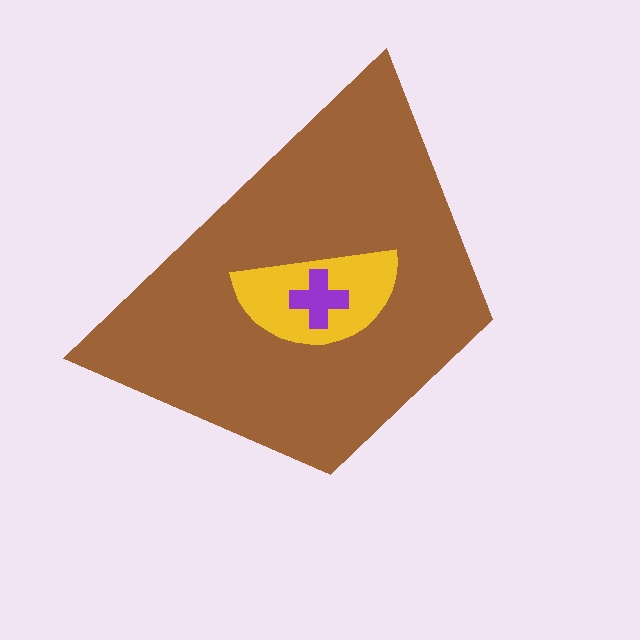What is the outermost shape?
The brown trapezoid.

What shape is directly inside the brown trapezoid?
The yellow semicircle.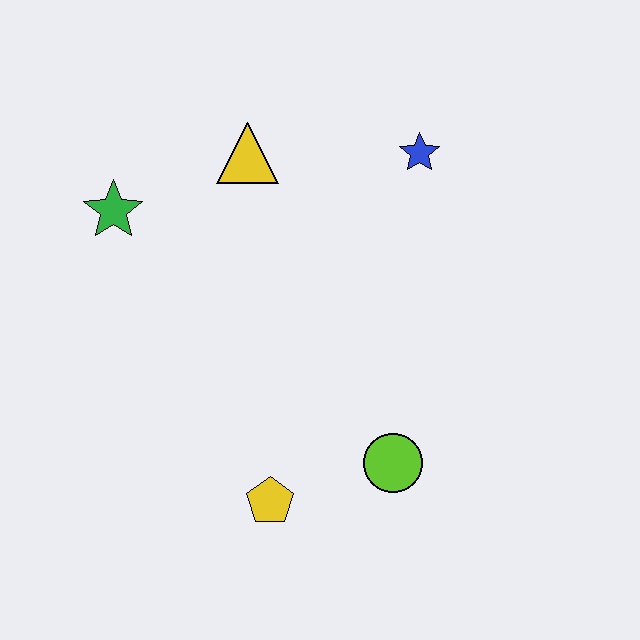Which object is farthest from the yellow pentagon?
The blue star is farthest from the yellow pentagon.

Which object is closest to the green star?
The yellow triangle is closest to the green star.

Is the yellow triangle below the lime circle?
No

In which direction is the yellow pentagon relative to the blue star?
The yellow pentagon is below the blue star.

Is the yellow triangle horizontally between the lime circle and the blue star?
No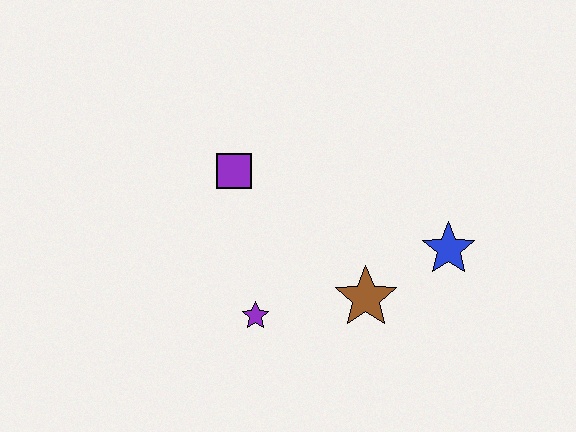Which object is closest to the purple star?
The brown star is closest to the purple star.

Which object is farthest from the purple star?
The blue star is farthest from the purple star.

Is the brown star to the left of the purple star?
No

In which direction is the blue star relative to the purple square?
The blue star is to the right of the purple square.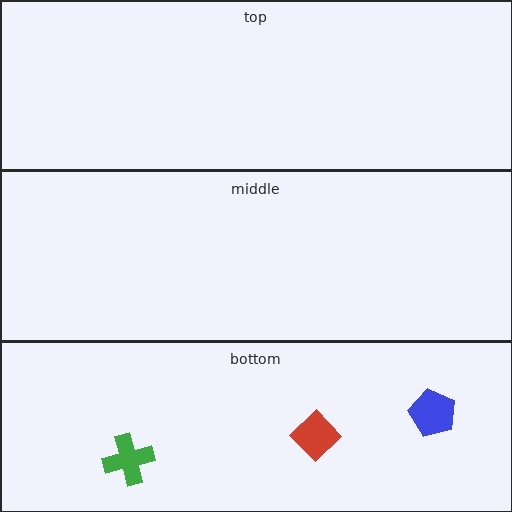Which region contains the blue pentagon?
The bottom region.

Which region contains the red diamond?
The bottom region.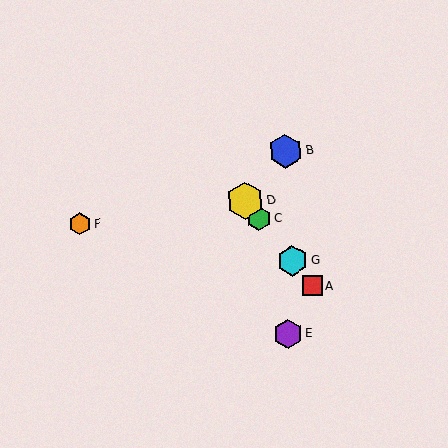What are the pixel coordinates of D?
Object D is at (245, 201).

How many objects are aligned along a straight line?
4 objects (A, C, D, G) are aligned along a straight line.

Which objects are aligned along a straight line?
Objects A, C, D, G are aligned along a straight line.